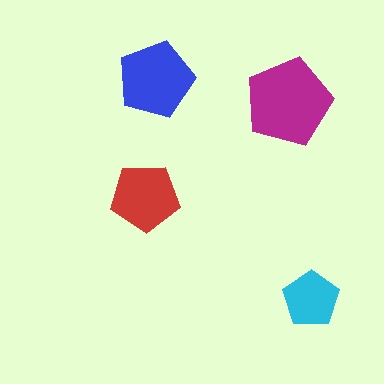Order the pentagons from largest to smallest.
the magenta one, the blue one, the red one, the cyan one.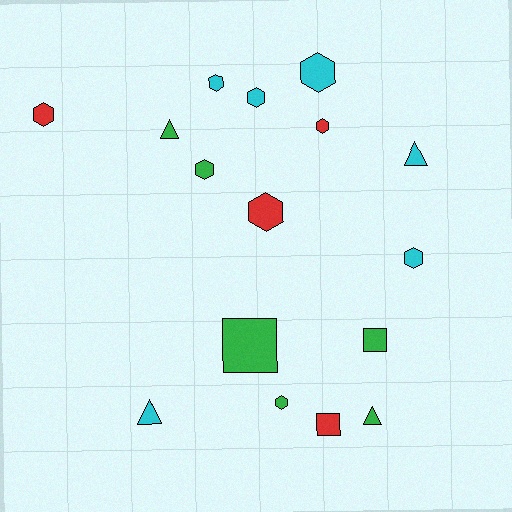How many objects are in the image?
There are 16 objects.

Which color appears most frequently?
Cyan, with 6 objects.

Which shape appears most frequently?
Hexagon, with 9 objects.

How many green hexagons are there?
There are 2 green hexagons.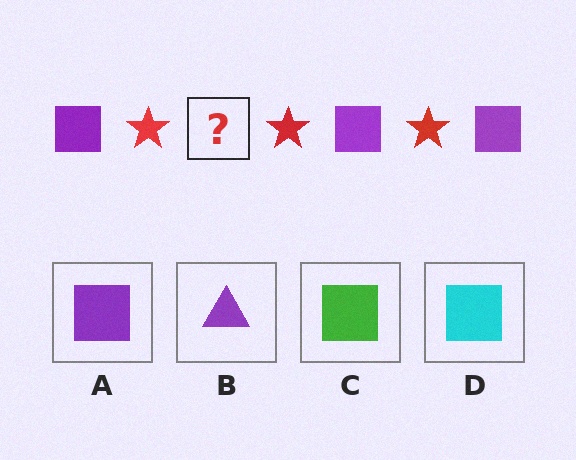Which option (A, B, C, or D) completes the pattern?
A.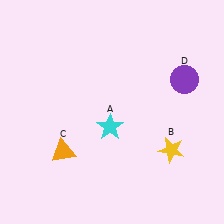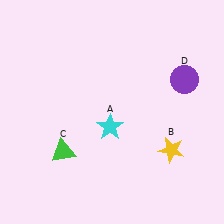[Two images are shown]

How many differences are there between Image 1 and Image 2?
There is 1 difference between the two images.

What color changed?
The triangle (C) changed from orange in Image 1 to green in Image 2.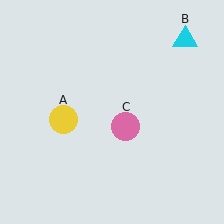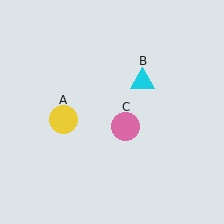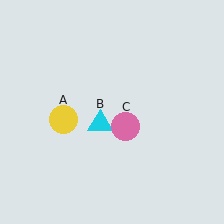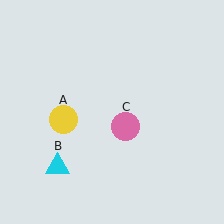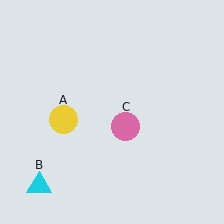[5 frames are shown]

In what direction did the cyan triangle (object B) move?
The cyan triangle (object B) moved down and to the left.